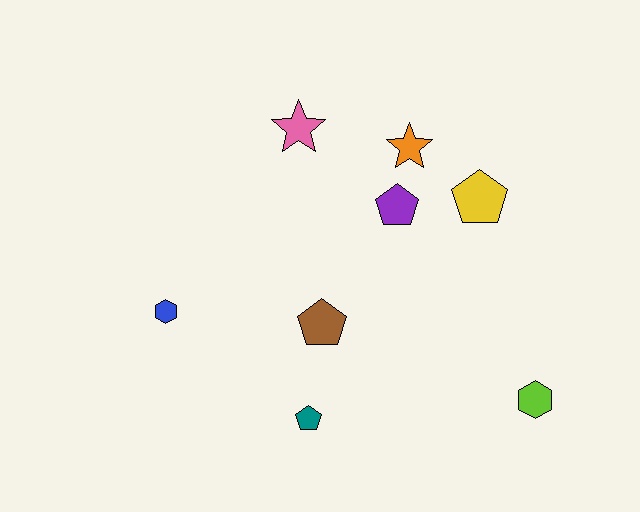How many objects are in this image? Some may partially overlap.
There are 8 objects.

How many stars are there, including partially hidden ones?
There are 2 stars.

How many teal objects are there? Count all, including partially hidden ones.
There is 1 teal object.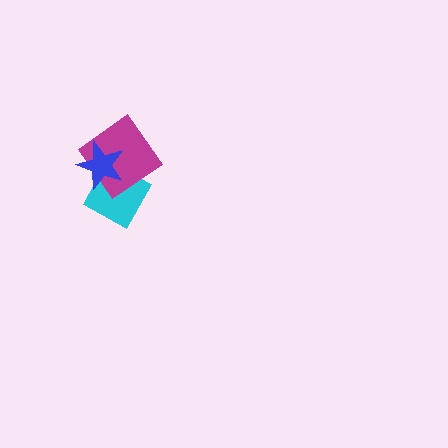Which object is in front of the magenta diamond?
The blue star is in front of the magenta diamond.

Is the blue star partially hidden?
No, no other shape covers it.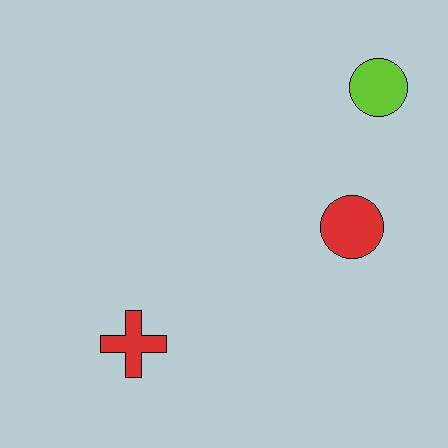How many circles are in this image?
There are 2 circles.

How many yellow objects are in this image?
There are no yellow objects.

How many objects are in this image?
There are 3 objects.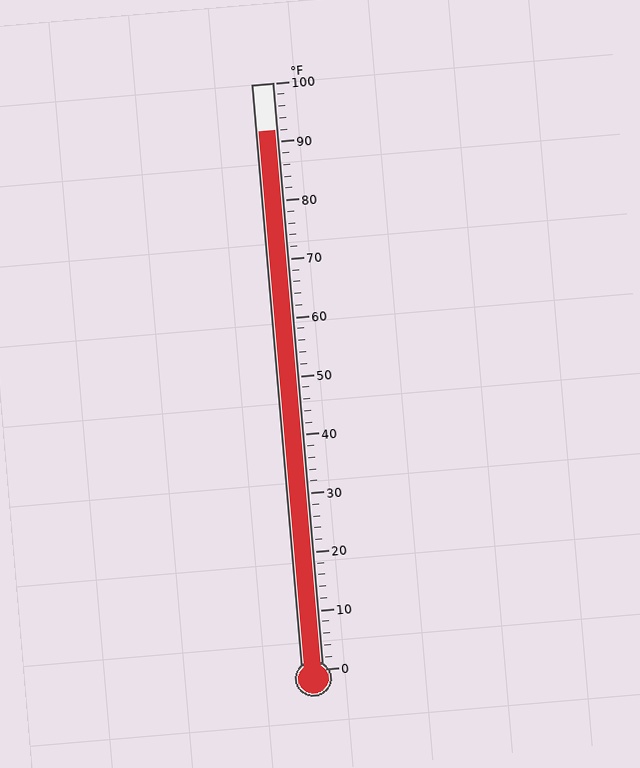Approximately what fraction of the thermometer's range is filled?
The thermometer is filled to approximately 90% of its range.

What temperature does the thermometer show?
The thermometer shows approximately 92°F.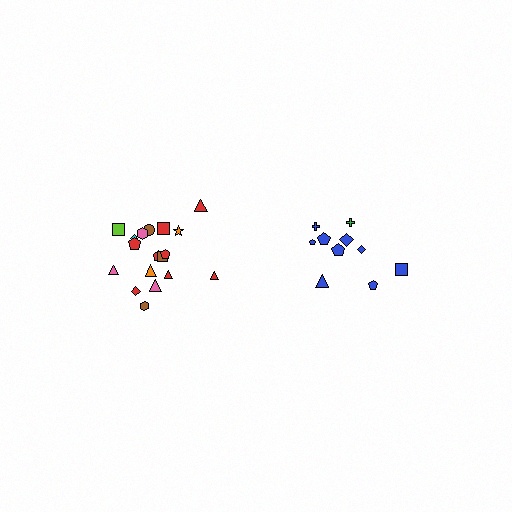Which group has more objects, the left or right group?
The left group.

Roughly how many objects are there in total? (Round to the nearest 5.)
Roughly 30 objects in total.